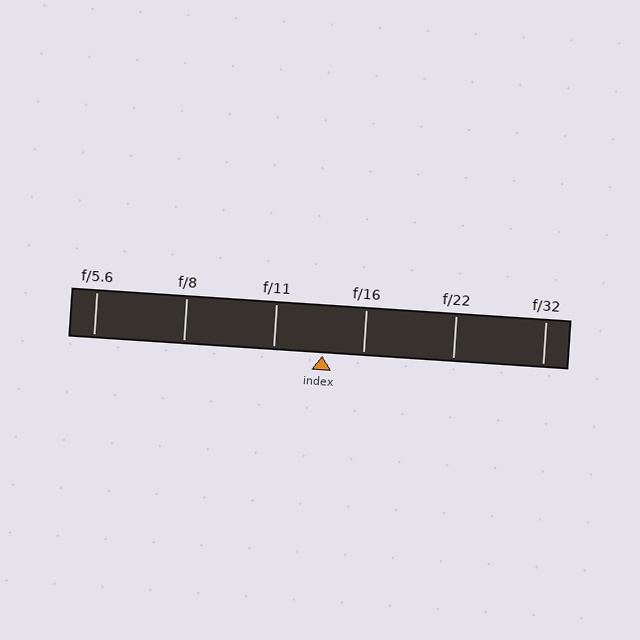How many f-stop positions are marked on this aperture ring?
There are 6 f-stop positions marked.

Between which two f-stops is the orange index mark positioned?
The index mark is between f/11 and f/16.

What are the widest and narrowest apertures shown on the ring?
The widest aperture shown is f/5.6 and the narrowest is f/32.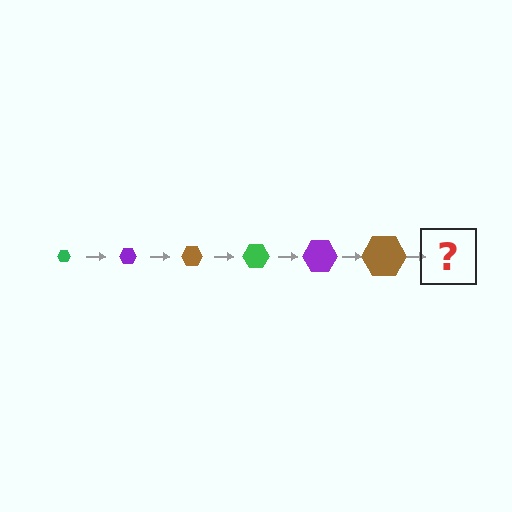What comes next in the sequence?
The next element should be a green hexagon, larger than the previous one.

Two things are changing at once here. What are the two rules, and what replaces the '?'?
The two rules are that the hexagon grows larger each step and the color cycles through green, purple, and brown. The '?' should be a green hexagon, larger than the previous one.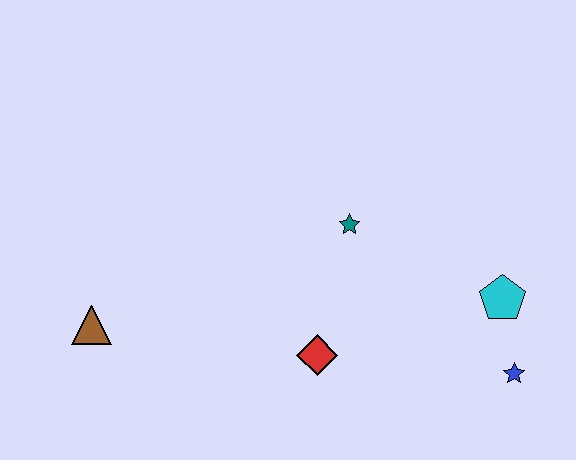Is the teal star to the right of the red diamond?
Yes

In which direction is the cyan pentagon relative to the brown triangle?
The cyan pentagon is to the right of the brown triangle.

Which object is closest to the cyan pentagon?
The blue star is closest to the cyan pentagon.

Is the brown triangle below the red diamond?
No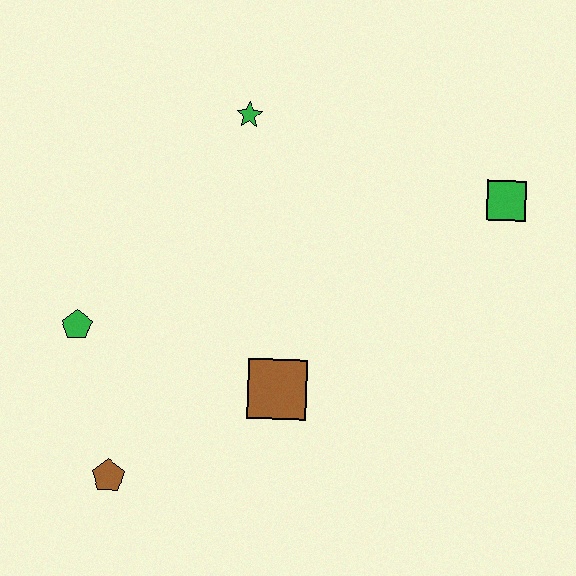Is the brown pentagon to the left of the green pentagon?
No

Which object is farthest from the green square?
The brown pentagon is farthest from the green square.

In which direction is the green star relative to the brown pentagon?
The green star is above the brown pentagon.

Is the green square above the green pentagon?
Yes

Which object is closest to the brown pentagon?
The green pentagon is closest to the brown pentagon.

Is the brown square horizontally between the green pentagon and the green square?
Yes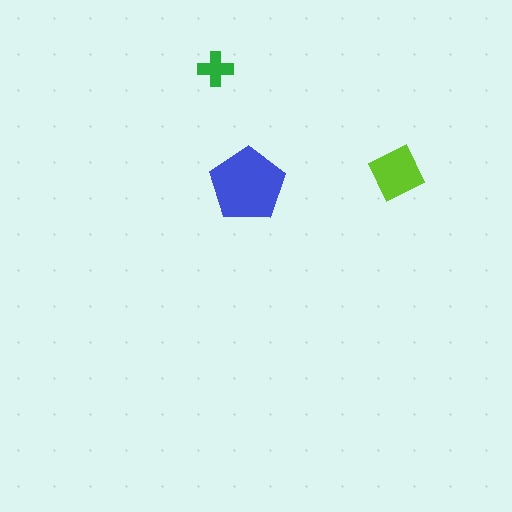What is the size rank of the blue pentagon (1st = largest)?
1st.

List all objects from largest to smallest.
The blue pentagon, the lime diamond, the green cross.